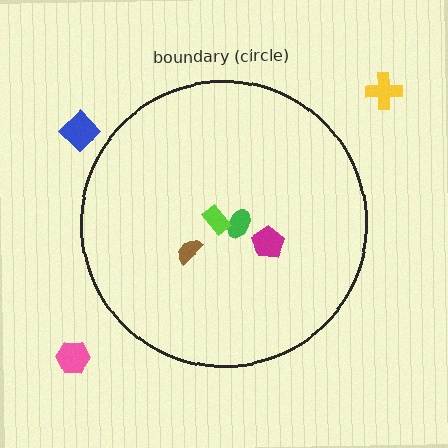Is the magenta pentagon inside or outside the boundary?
Inside.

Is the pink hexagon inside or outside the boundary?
Outside.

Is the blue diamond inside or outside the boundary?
Outside.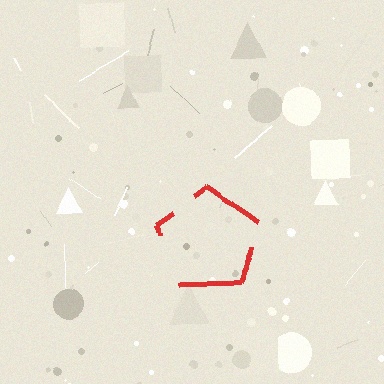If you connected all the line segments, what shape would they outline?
They would outline a pentagon.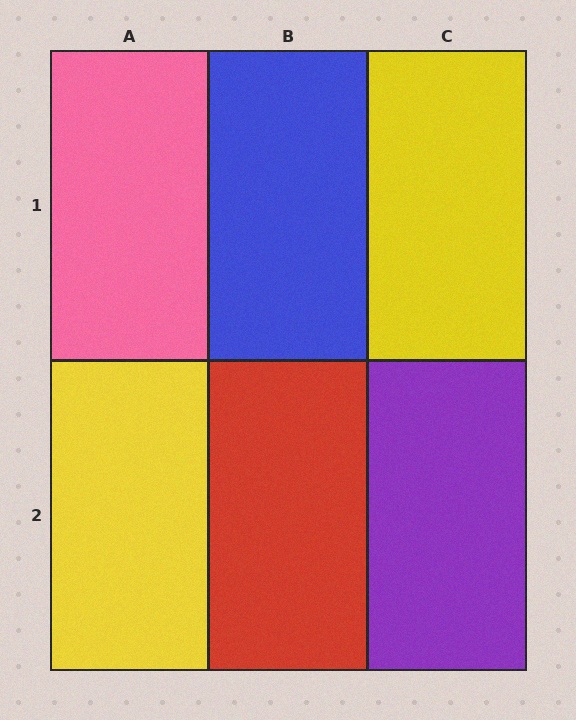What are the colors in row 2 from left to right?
Yellow, red, purple.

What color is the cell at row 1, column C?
Yellow.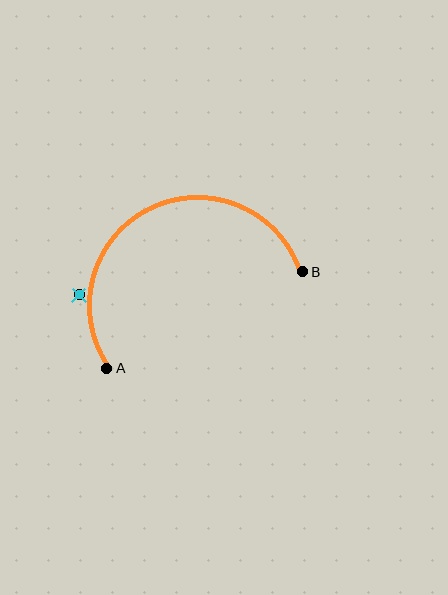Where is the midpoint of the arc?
The arc midpoint is the point on the curve farthest from the straight line joining A and B. It sits above that line.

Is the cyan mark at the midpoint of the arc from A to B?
No — the cyan mark does not lie on the arc at all. It sits slightly outside the curve.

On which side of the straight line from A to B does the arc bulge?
The arc bulges above the straight line connecting A and B.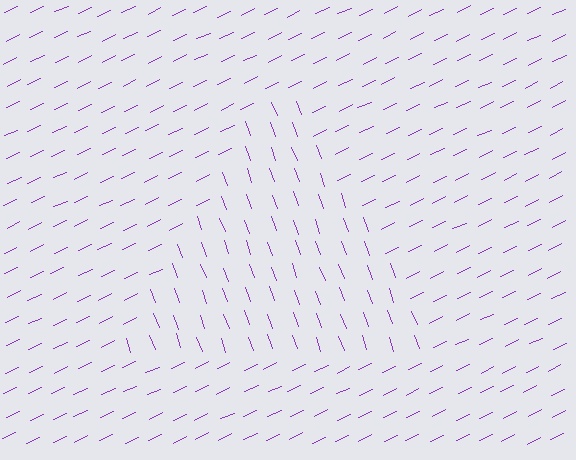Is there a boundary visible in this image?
Yes, there is a texture boundary formed by a change in line orientation.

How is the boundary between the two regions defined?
The boundary is defined purely by a change in line orientation (approximately 84 degrees difference). All lines are the same color and thickness.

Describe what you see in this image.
The image is filled with small purple line segments. A triangle region in the image has lines oriented differently from the surrounding lines, creating a visible texture boundary.